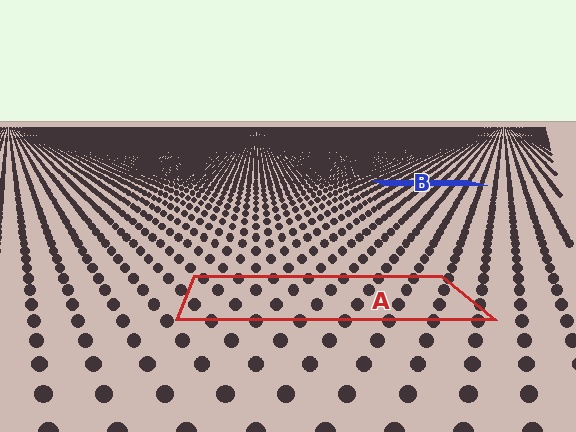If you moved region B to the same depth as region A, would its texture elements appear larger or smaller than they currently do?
They would appear larger. At a closer depth, the same texture elements are projected at a bigger on-screen size.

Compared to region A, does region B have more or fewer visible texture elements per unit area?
Region B has more texture elements per unit area — they are packed more densely because it is farther away.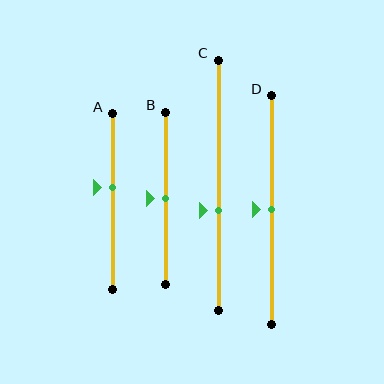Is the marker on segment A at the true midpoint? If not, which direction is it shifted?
No, the marker on segment A is shifted upward by about 8% of the segment length.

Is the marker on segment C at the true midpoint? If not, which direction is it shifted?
No, the marker on segment C is shifted downward by about 10% of the segment length.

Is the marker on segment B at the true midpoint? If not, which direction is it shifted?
Yes, the marker on segment B is at the true midpoint.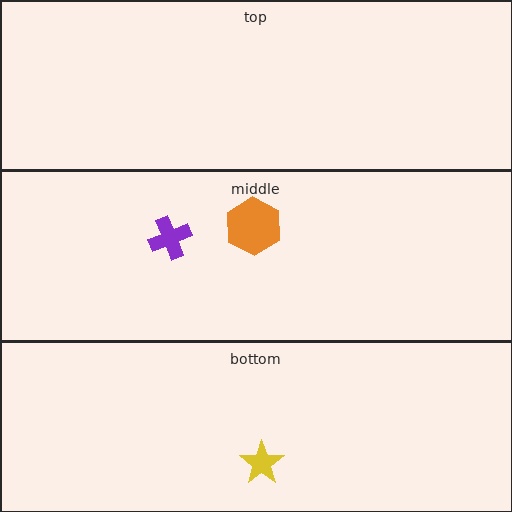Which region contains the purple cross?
The middle region.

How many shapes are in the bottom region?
1.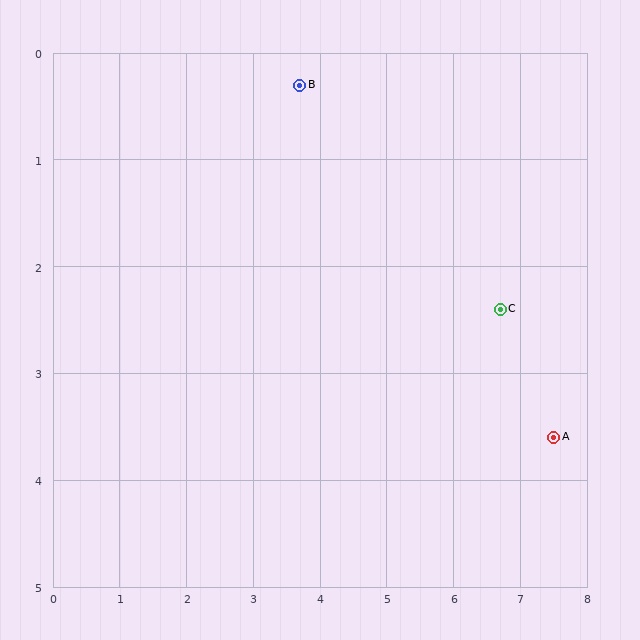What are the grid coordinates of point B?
Point B is at approximately (3.7, 0.3).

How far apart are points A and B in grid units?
Points A and B are about 5.0 grid units apart.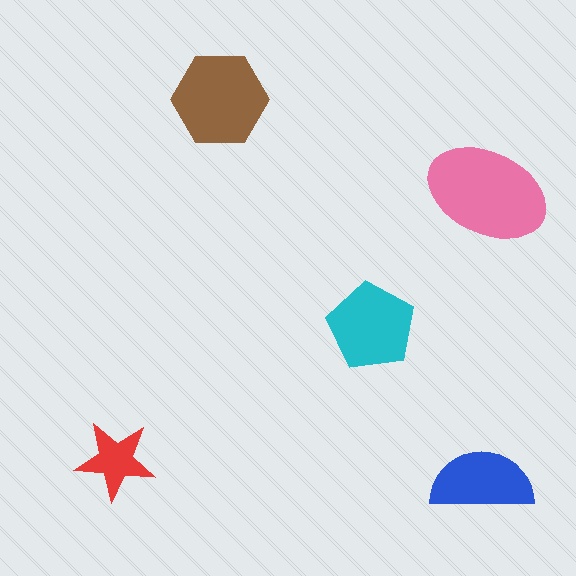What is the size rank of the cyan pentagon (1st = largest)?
3rd.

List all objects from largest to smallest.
The pink ellipse, the brown hexagon, the cyan pentagon, the blue semicircle, the red star.